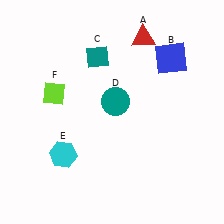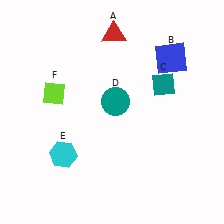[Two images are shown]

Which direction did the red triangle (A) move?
The red triangle (A) moved left.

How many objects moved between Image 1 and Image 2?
2 objects moved between the two images.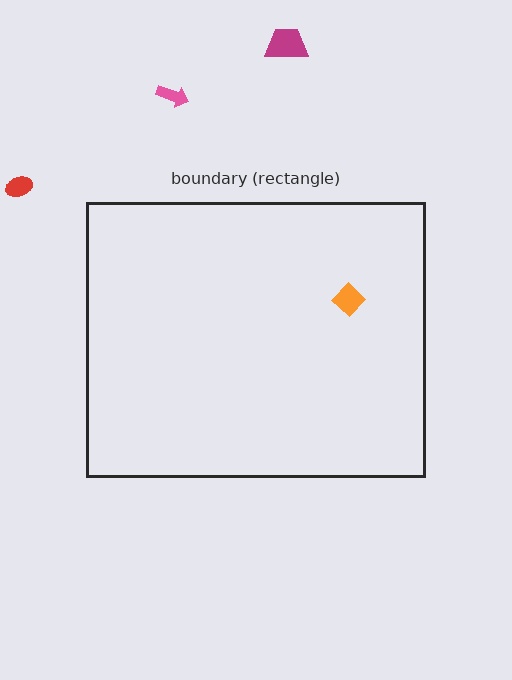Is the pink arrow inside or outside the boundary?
Outside.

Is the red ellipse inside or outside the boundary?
Outside.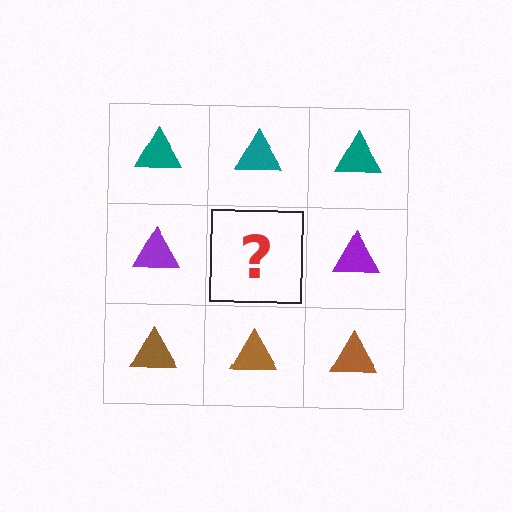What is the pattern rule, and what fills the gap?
The rule is that each row has a consistent color. The gap should be filled with a purple triangle.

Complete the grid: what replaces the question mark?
The question mark should be replaced with a purple triangle.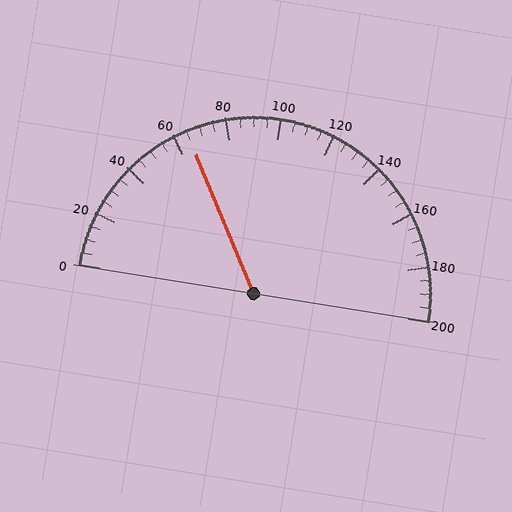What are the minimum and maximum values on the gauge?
The gauge ranges from 0 to 200.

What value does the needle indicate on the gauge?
The needle indicates approximately 65.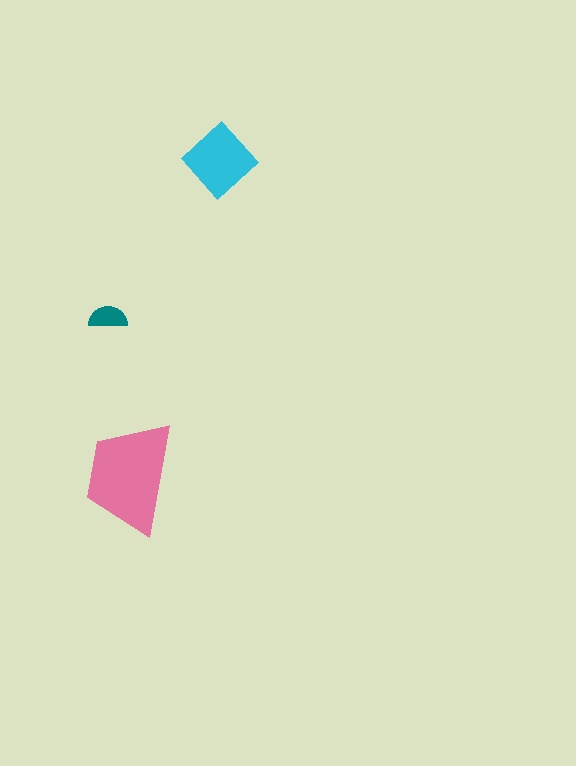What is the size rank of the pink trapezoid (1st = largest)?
1st.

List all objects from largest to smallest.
The pink trapezoid, the cyan diamond, the teal semicircle.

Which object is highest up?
The cyan diamond is topmost.